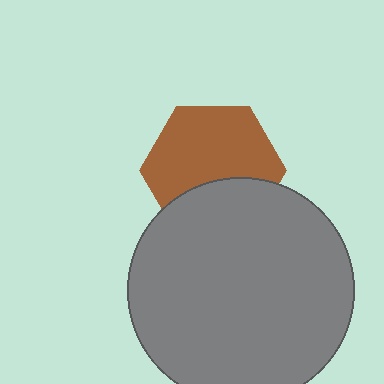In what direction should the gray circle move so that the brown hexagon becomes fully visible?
The gray circle should move down. That is the shortest direction to clear the overlap and leave the brown hexagon fully visible.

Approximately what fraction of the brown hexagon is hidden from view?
Roughly 34% of the brown hexagon is hidden behind the gray circle.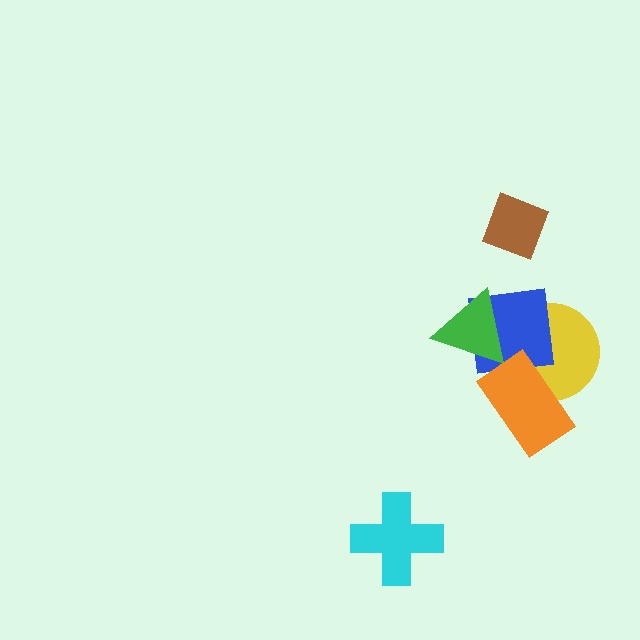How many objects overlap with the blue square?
3 objects overlap with the blue square.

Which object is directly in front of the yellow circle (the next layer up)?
The blue square is directly in front of the yellow circle.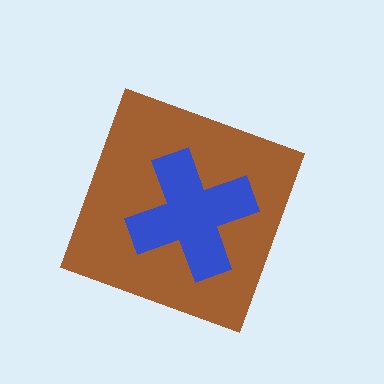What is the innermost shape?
The blue cross.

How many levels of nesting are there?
2.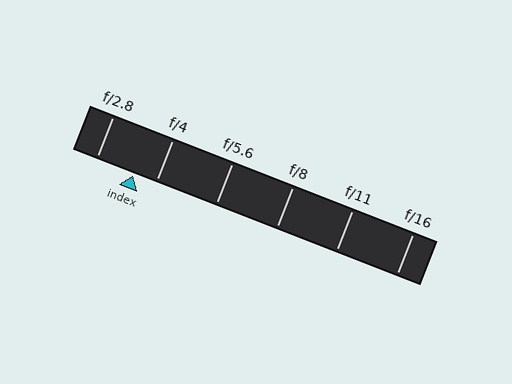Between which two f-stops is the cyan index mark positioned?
The index mark is between f/2.8 and f/4.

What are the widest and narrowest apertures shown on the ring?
The widest aperture shown is f/2.8 and the narrowest is f/16.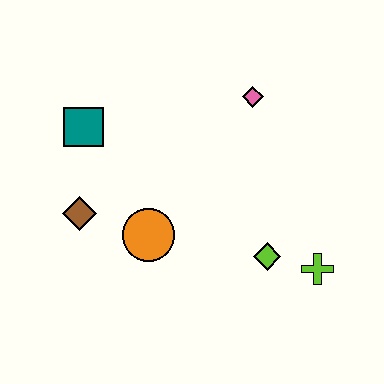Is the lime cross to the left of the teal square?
No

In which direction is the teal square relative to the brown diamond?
The teal square is above the brown diamond.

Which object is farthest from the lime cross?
The teal square is farthest from the lime cross.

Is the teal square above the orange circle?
Yes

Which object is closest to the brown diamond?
The orange circle is closest to the brown diamond.